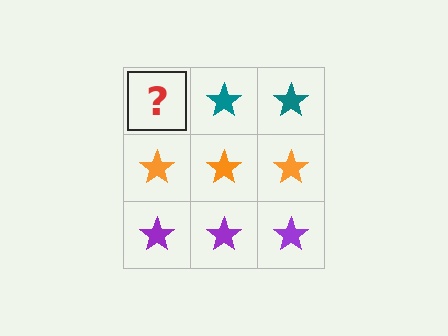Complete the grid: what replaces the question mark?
The question mark should be replaced with a teal star.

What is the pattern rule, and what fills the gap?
The rule is that each row has a consistent color. The gap should be filled with a teal star.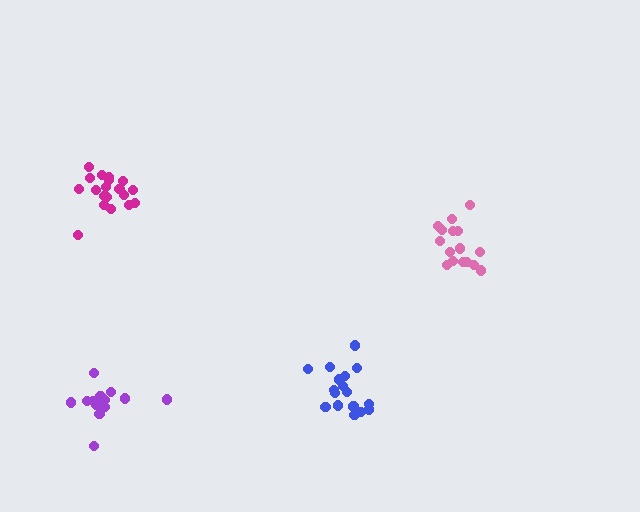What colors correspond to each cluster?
The clusters are colored: magenta, pink, purple, blue.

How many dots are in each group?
Group 1: 19 dots, Group 2: 16 dots, Group 3: 16 dots, Group 4: 17 dots (68 total).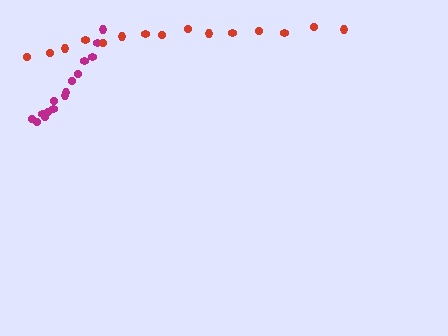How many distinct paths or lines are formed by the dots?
There are 2 distinct paths.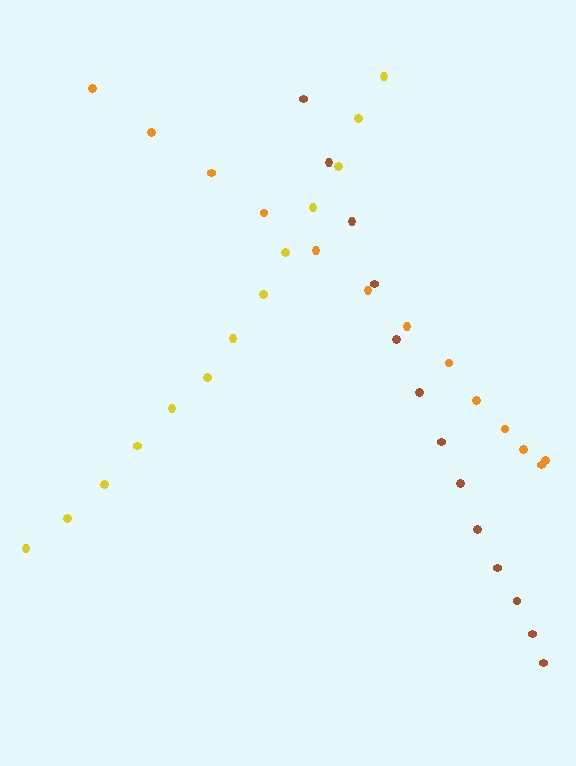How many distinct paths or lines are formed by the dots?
There are 3 distinct paths.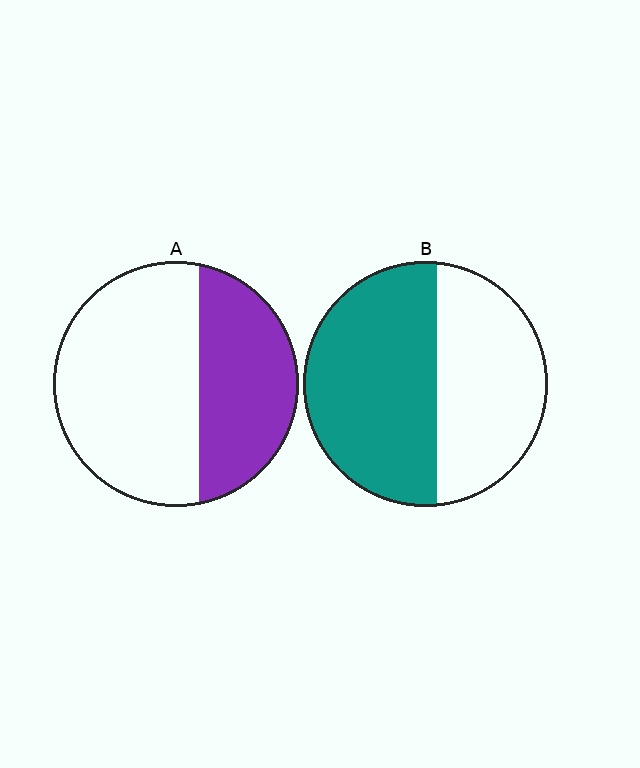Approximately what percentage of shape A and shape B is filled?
A is approximately 40% and B is approximately 55%.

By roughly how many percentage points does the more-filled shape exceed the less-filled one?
By roughly 20 percentage points (B over A).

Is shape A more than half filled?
No.